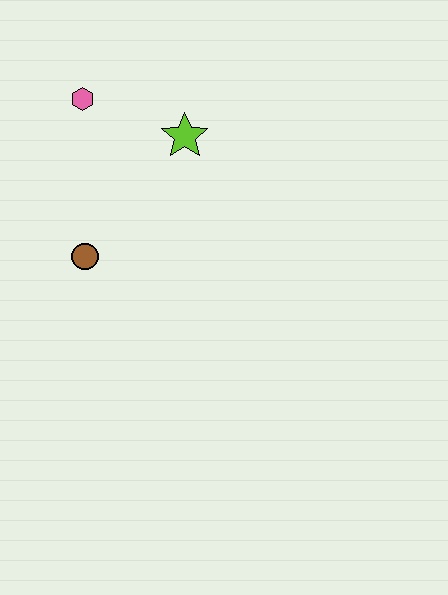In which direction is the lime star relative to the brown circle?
The lime star is above the brown circle.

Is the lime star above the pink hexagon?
No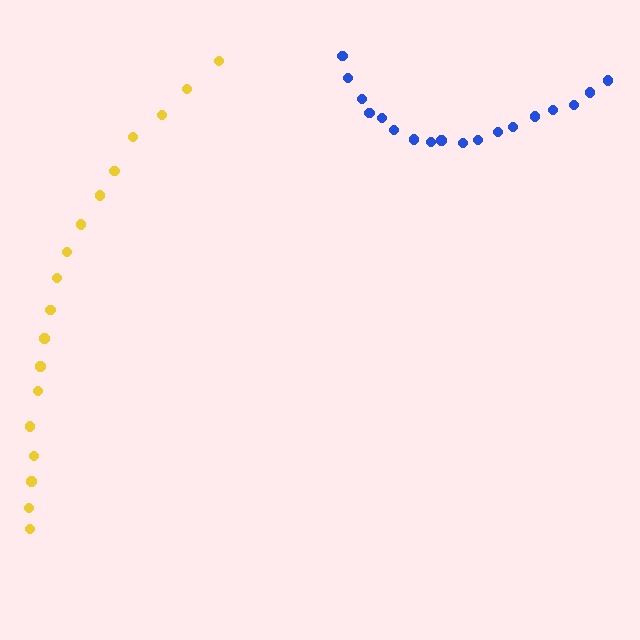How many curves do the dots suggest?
There are 2 distinct paths.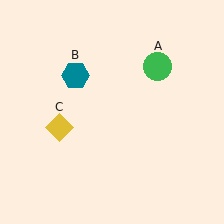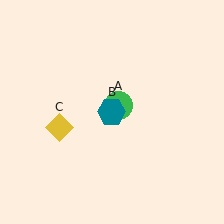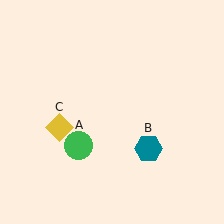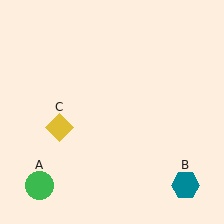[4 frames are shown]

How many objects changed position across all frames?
2 objects changed position: green circle (object A), teal hexagon (object B).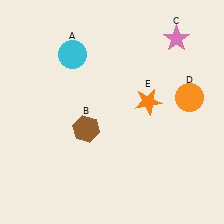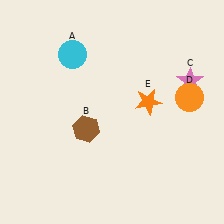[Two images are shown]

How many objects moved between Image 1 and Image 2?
1 object moved between the two images.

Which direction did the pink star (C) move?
The pink star (C) moved down.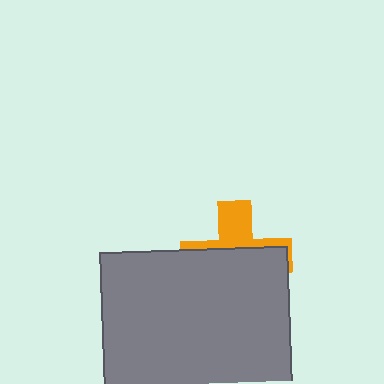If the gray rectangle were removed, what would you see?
You would see the complete orange cross.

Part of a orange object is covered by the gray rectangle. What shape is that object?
It is a cross.